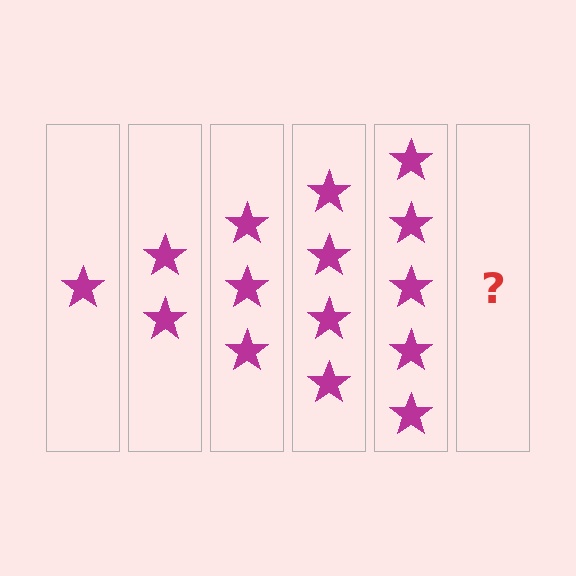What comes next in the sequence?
The next element should be 6 stars.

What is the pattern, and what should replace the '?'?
The pattern is that each step adds one more star. The '?' should be 6 stars.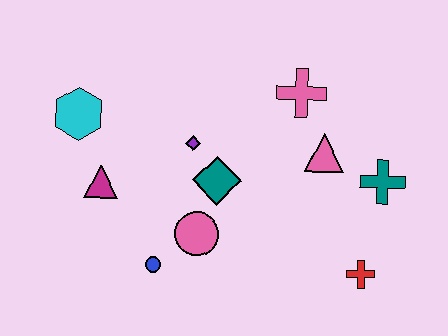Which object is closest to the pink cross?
The pink triangle is closest to the pink cross.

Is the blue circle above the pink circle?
No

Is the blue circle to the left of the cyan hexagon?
No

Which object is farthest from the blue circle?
The teal cross is farthest from the blue circle.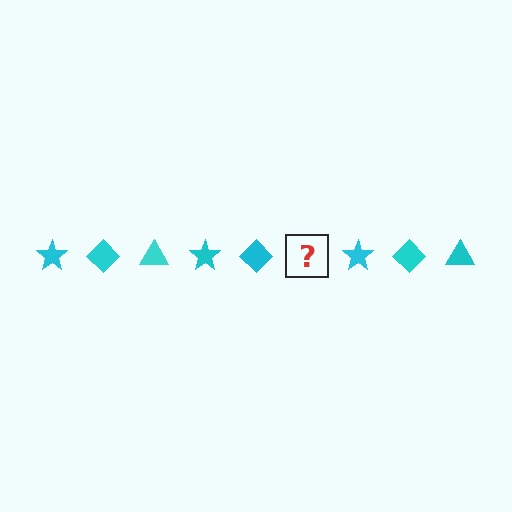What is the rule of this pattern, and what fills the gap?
The rule is that the pattern cycles through star, diamond, triangle shapes in cyan. The gap should be filled with a cyan triangle.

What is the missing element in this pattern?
The missing element is a cyan triangle.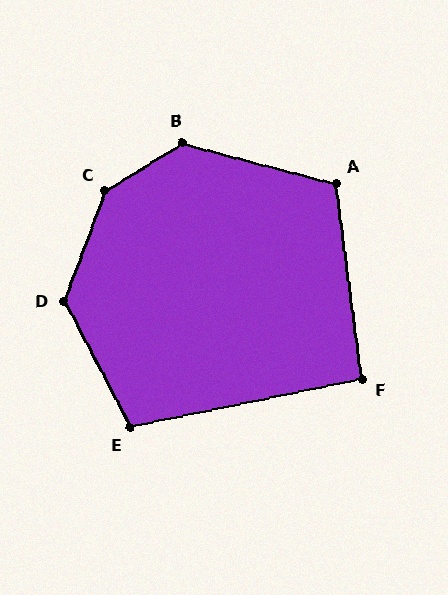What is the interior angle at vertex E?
Approximately 106 degrees (obtuse).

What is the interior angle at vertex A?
Approximately 112 degrees (obtuse).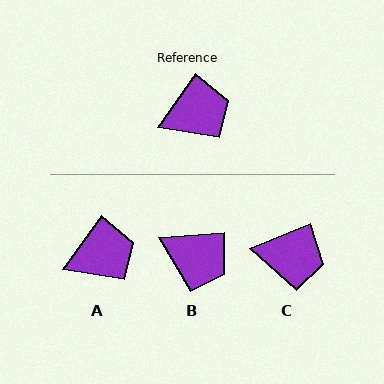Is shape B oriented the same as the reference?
No, it is off by about 50 degrees.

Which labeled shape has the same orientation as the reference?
A.